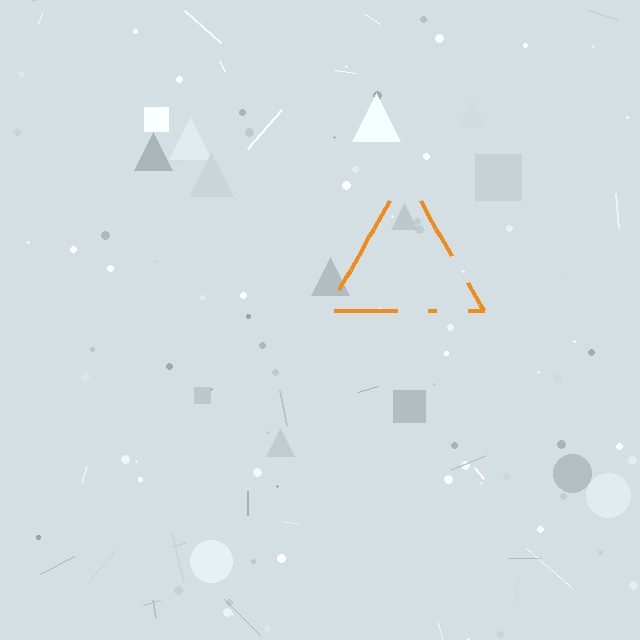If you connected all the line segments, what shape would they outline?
They would outline a triangle.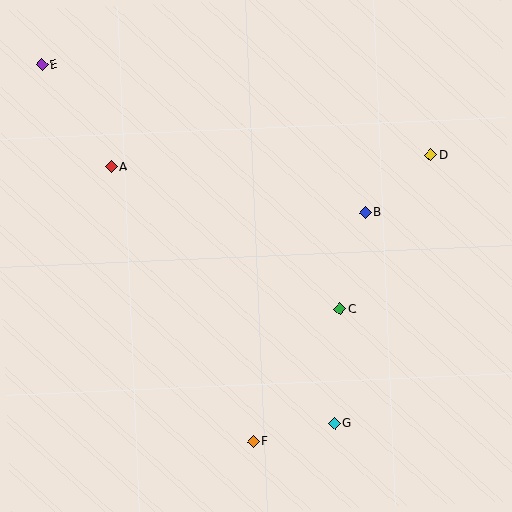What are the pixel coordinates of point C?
Point C is at (340, 309).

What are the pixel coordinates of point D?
Point D is at (430, 155).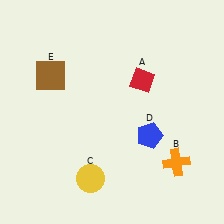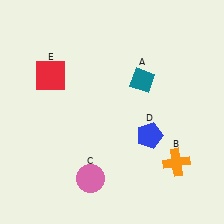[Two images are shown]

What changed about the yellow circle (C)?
In Image 1, C is yellow. In Image 2, it changed to pink.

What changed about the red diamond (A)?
In Image 1, A is red. In Image 2, it changed to teal.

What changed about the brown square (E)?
In Image 1, E is brown. In Image 2, it changed to red.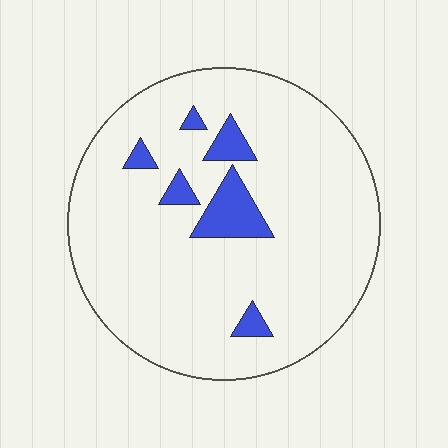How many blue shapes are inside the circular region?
6.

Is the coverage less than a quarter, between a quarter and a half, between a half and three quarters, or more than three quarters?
Less than a quarter.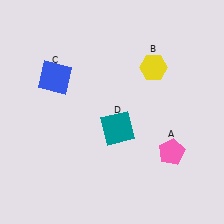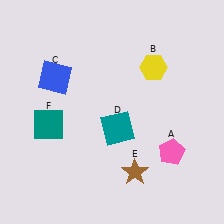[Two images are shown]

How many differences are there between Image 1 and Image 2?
There are 2 differences between the two images.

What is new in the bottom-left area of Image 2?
A teal square (F) was added in the bottom-left area of Image 2.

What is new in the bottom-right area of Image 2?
A brown star (E) was added in the bottom-right area of Image 2.